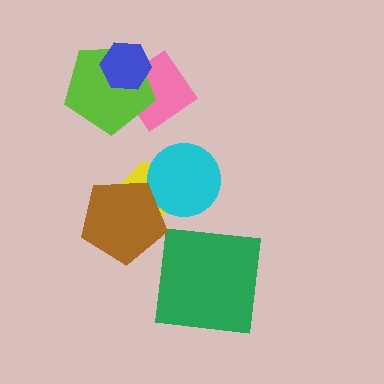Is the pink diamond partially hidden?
Yes, it is partially covered by another shape.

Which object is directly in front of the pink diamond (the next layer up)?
The lime pentagon is directly in front of the pink diamond.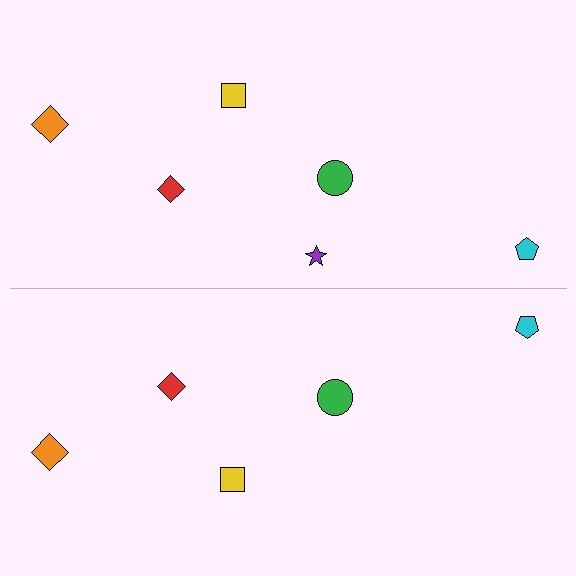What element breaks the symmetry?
A purple star is missing from the bottom side.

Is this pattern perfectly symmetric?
No, the pattern is not perfectly symmetric. A purple star is missing from the bottom side.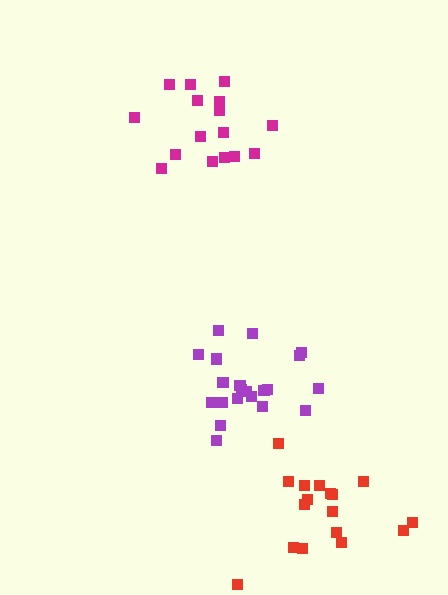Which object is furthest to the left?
The magenta cluster is leftmost.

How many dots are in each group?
Group 1: 17 dots, Group 2: 21 dots, Group 3: 17 dots (55 total).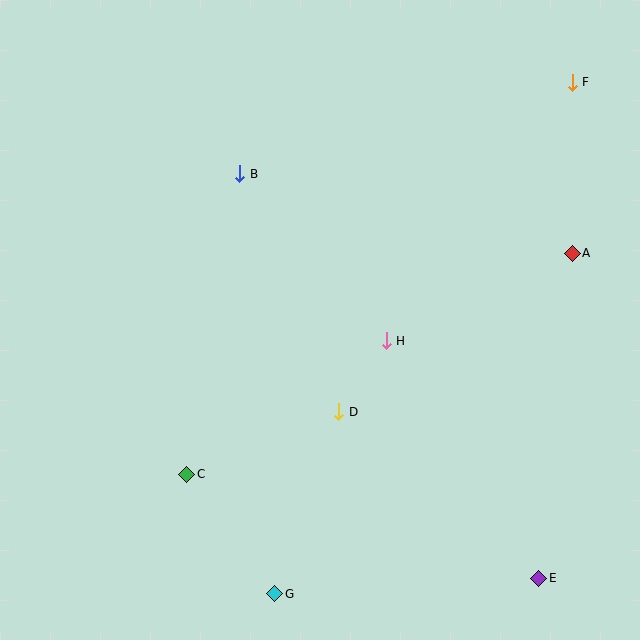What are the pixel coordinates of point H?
Point H is at (386, 341).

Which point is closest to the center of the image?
Point H at (386, 341) is closest to the center.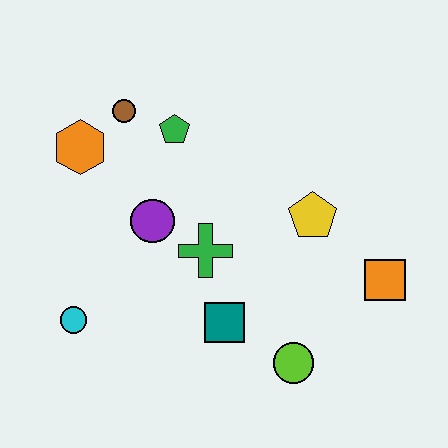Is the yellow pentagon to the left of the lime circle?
No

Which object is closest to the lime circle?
The teal square is closest to the lime circle.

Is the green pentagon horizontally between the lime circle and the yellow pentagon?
No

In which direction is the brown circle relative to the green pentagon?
The brown circle is to the left of the green pentagon.